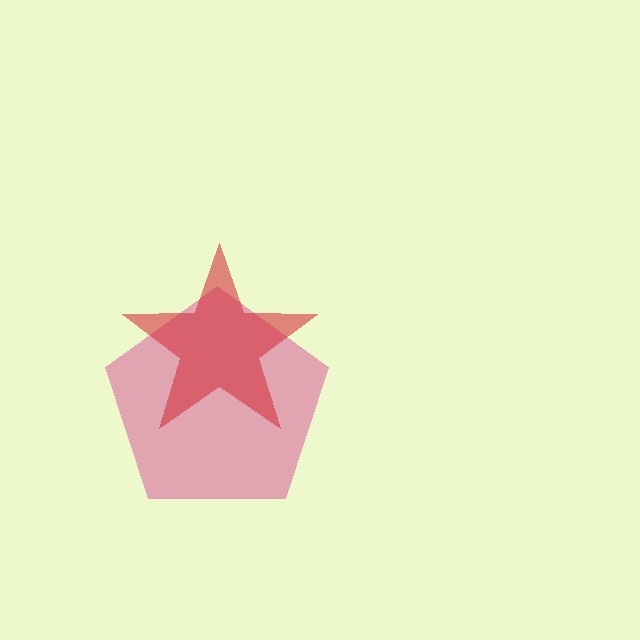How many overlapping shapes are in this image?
There are 2 overlapping shapes in the image.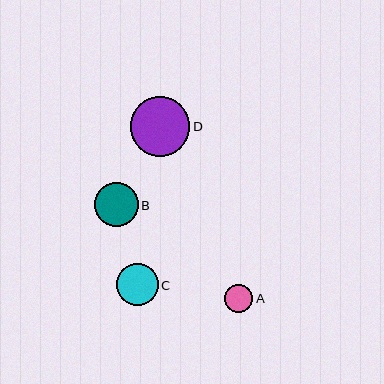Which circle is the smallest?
Circle A is the smallest with a size of approximately 28 pixels.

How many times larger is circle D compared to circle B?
Circle D is approximately 1.3 times the size of circle B.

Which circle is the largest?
Circle D is the largest with a size of approximately 59 pixels.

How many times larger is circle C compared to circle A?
Circle C is approximately 1.5 times the size of circle A.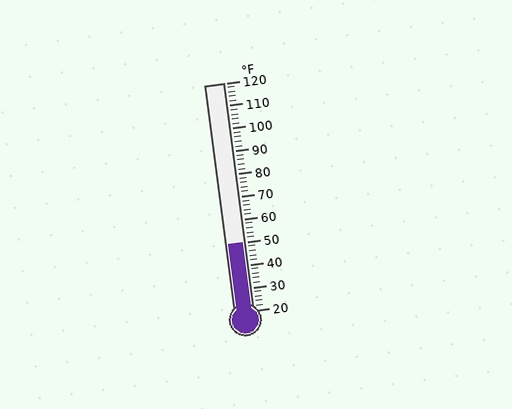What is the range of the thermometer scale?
The thermometer scale ranges from 20°F to 120°F.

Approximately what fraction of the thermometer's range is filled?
The thermometer is filled to approximately 30% of its range.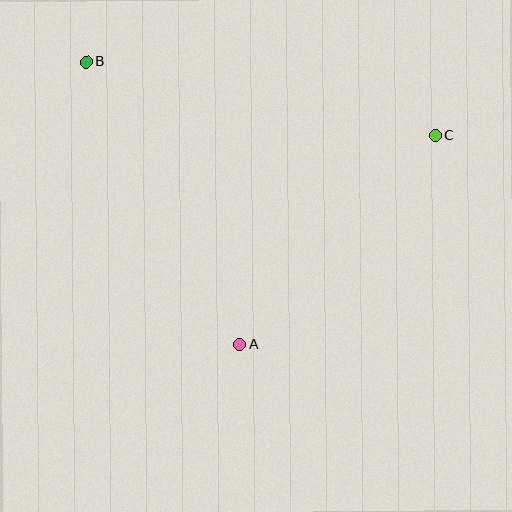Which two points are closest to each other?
Points A and C are closest to each other.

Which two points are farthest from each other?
Points B and C are farthest from each other.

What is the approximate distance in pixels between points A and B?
The distance between A and B is approximately 321 pixels.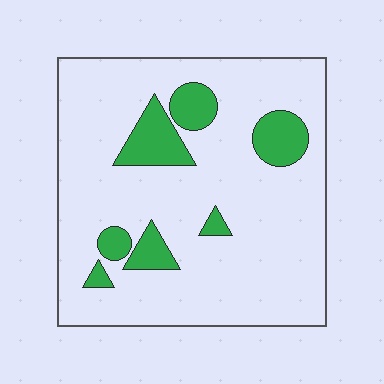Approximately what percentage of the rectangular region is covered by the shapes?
Approximately 15%.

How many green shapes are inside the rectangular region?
7.